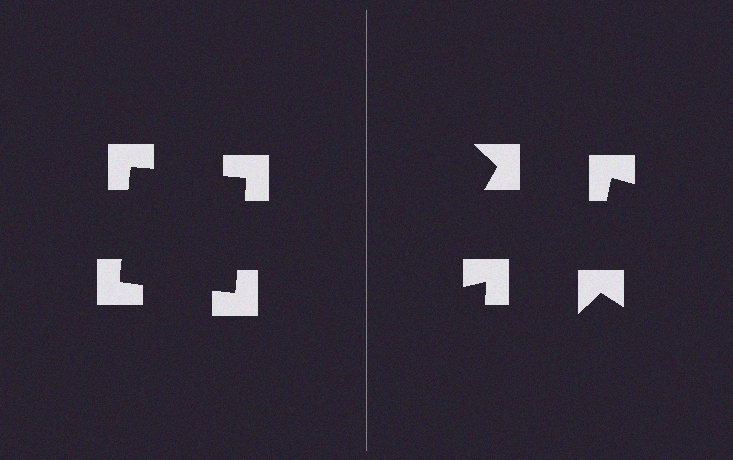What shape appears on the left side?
An illusory square.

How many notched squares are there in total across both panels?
8 — 4 on each side.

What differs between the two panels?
The notched squares are positioned identically on both sides; only the wedge orientations differ. On the left they align to a square; on the right they are misaligned.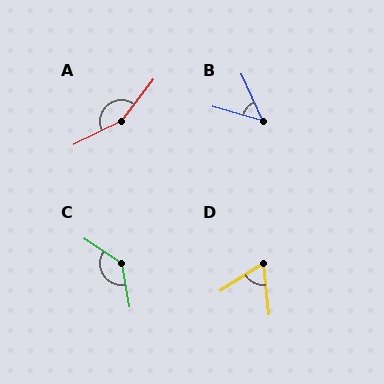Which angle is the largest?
A, at approximately 153 degrees.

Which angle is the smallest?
B, at approximately 50 degrees.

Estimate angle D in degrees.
Approximately 65 degrees.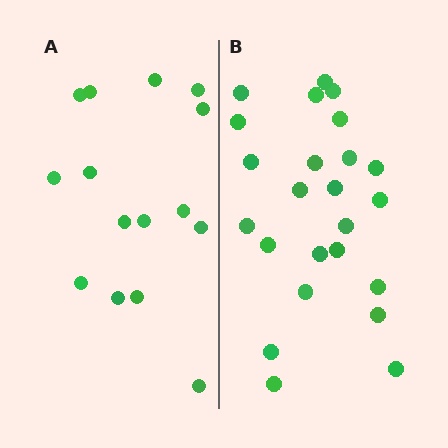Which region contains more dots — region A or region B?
Region B (the right region) has more dots.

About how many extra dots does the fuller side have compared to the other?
Region B has roughly 8 or so more dots than region A.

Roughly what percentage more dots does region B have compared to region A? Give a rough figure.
About 60% more.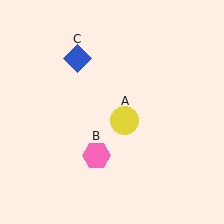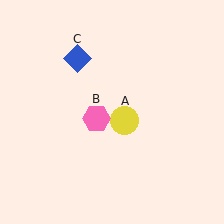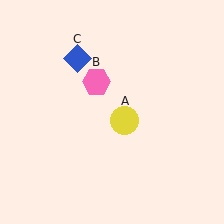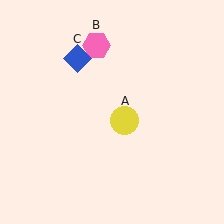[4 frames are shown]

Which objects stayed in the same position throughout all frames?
Yellow circle (object A) and blue diamond (object C) remained stationary.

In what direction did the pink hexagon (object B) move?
The pink hexagon (object B) moved up.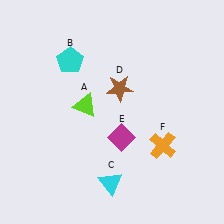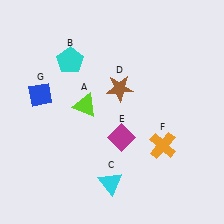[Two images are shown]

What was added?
A blue diamond (G) was added in Image 2.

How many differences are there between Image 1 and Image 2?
There is 1 difference between the two images.